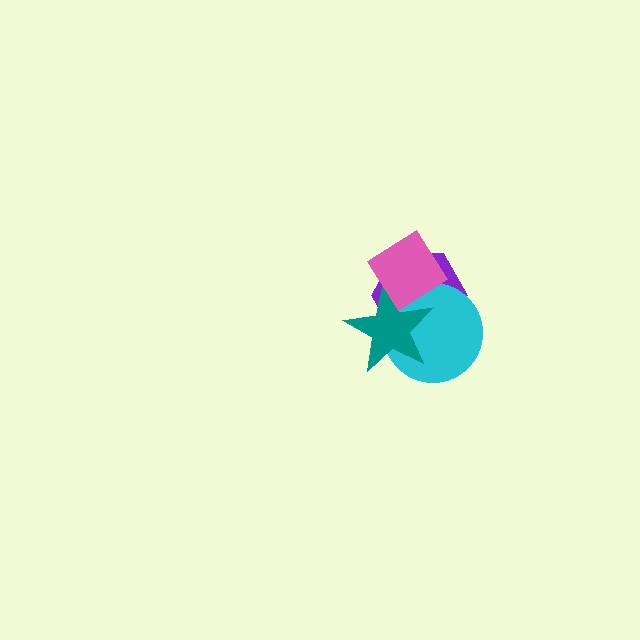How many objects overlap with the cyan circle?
3 objects overlap with the cyan circle.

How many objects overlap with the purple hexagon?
3 objects overlap with the purple hexagon.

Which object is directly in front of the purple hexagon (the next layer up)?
The cyan circle is directly in front of the purple hexagon.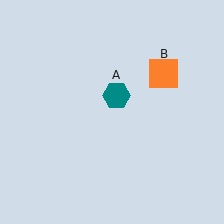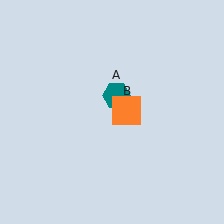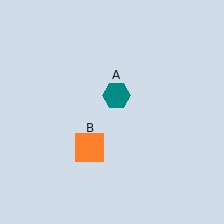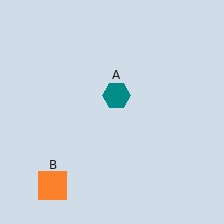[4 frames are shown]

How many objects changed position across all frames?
1 object changed position: orange square (object B).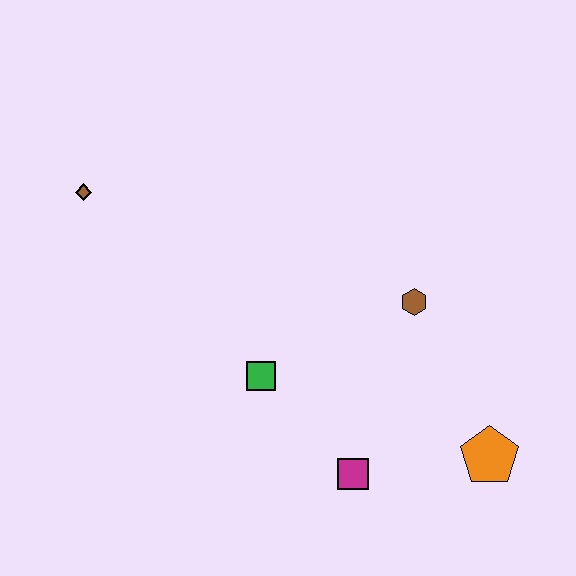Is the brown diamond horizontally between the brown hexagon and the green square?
No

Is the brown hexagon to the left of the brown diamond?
No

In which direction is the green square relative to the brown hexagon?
The green square is to the left of the brown hexagon.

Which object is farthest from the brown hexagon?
The brown diamond is farthest from the brown hexagon.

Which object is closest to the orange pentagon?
The magenta square is closest to the orange pentagon.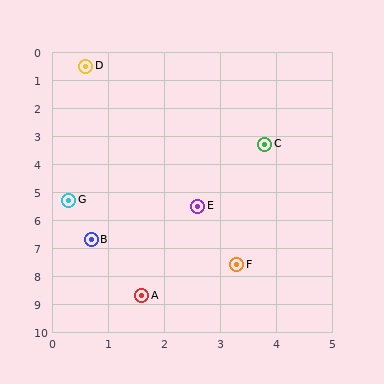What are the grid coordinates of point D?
Point D is at approximately (0.6, 0.5).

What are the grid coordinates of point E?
Point E is at approximately (2.6, 5.5).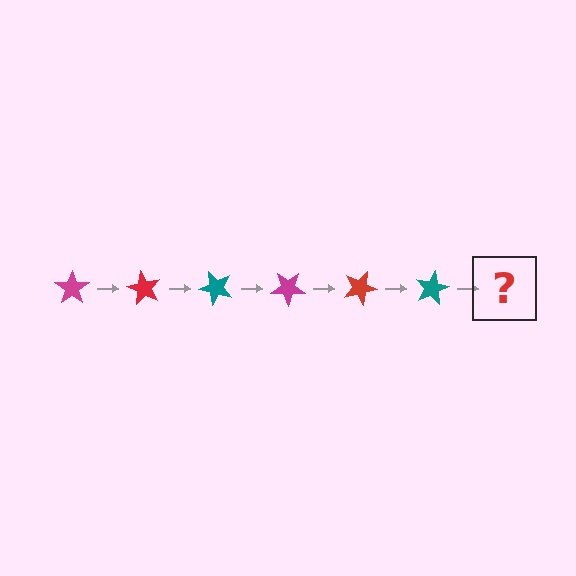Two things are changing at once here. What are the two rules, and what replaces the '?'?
The two rules are that it rotates 60 degrees each step and the color cycles through magenta, red, and teal. The '?' should be a magenta star, rotated 360 degrees from the start.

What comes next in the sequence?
The next element should be a magenta star, rotated 360 degrees from the start.